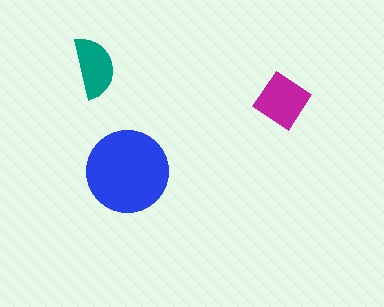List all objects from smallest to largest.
The teal semicircle, the magenta diamond, the blue circle.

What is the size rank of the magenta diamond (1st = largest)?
2nd.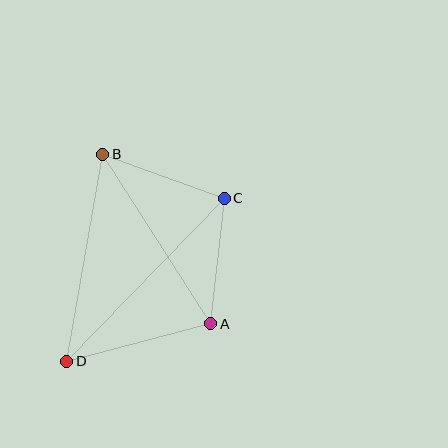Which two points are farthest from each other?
Points C and D are farthest from each other.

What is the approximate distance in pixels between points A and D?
The distance between A and D is approximately 149 pixels.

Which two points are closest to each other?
Points A and C are closest to each other.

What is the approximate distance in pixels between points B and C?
The distance between B and C is approximately 129 pixels.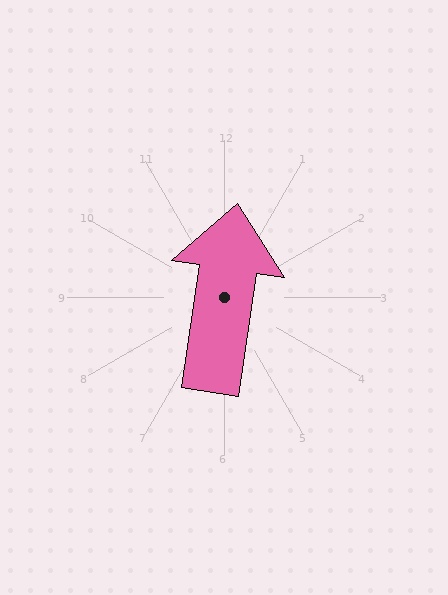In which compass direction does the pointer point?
North.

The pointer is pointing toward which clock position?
Roughly 12 o'clock.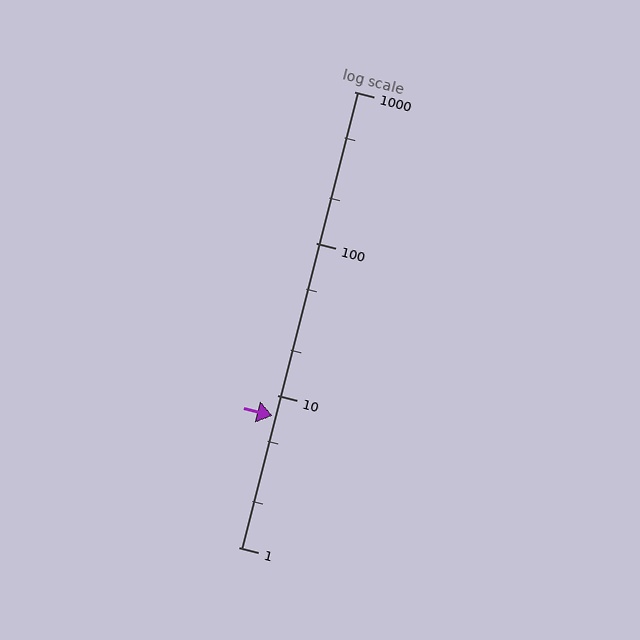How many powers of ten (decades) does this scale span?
The scale spans 3 decades, from 1 to 1000.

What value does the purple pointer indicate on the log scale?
The pointer indicates approximately 7.3.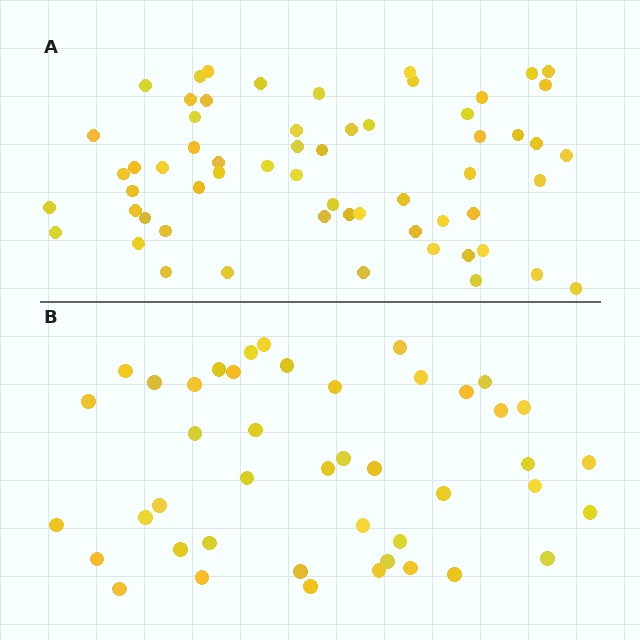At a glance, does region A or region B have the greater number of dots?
Region A (the top region) has more dots.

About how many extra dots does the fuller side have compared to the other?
Region A has approximately 15 more dots than region B.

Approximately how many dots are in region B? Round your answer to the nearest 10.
About 40 dots. (The exact count is 44, which rounds to 40.)